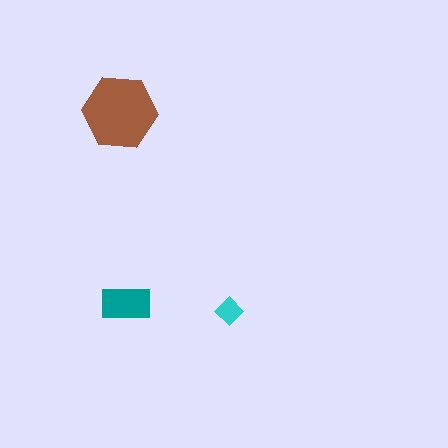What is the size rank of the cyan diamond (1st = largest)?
3rd.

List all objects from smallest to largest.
The cyan diamond, the teal rectangle, the brown hexagon.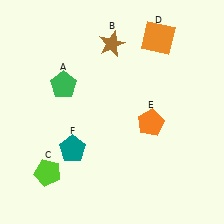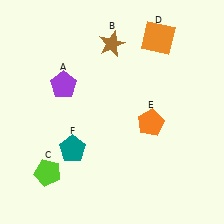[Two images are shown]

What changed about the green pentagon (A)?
In Image 1, A is green. In Image 2, it changed to purple.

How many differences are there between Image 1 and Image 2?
There is 1 difference between the two images.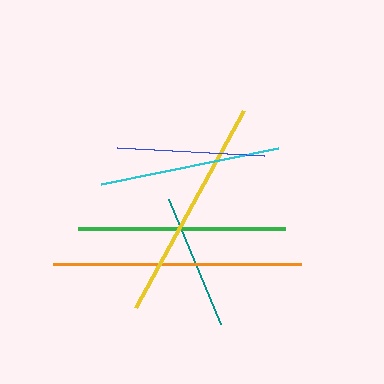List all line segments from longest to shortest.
From longest to shortest: orange, yellow, green, cyan, blue, teal.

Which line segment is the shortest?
The teal line is the shortest at approximately 135 pixels.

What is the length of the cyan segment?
The cyan segment is approximately 180 pixels long.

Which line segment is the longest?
The orange line is the longest at approximately 248 pixels.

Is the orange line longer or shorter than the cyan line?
The orange line is longer than the cyan line.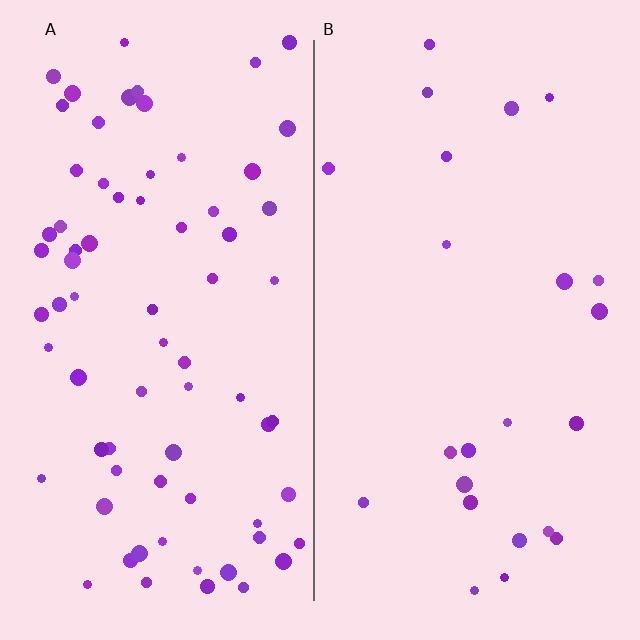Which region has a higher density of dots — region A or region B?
A (the left).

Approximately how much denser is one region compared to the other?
Approximately 3.1× — region A over region B.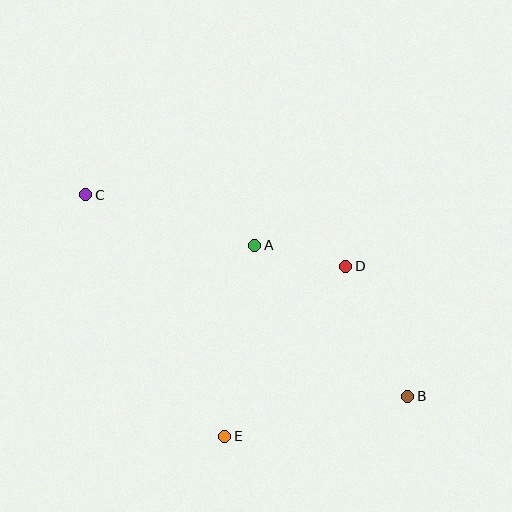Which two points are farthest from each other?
Points B and C are farthest from each other.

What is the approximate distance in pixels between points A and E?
The distance between A and E is approximately 193 pixels.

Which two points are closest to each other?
Points A and D are closest to each other.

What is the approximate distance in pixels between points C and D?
The distance between C and D is approximately 269 pixels.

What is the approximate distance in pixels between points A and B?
The distance between A and B is approximately 215 pixels.